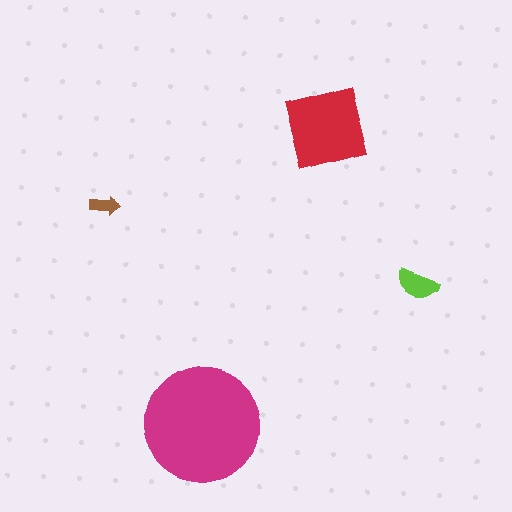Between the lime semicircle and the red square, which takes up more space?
The red square.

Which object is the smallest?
The brown arrow.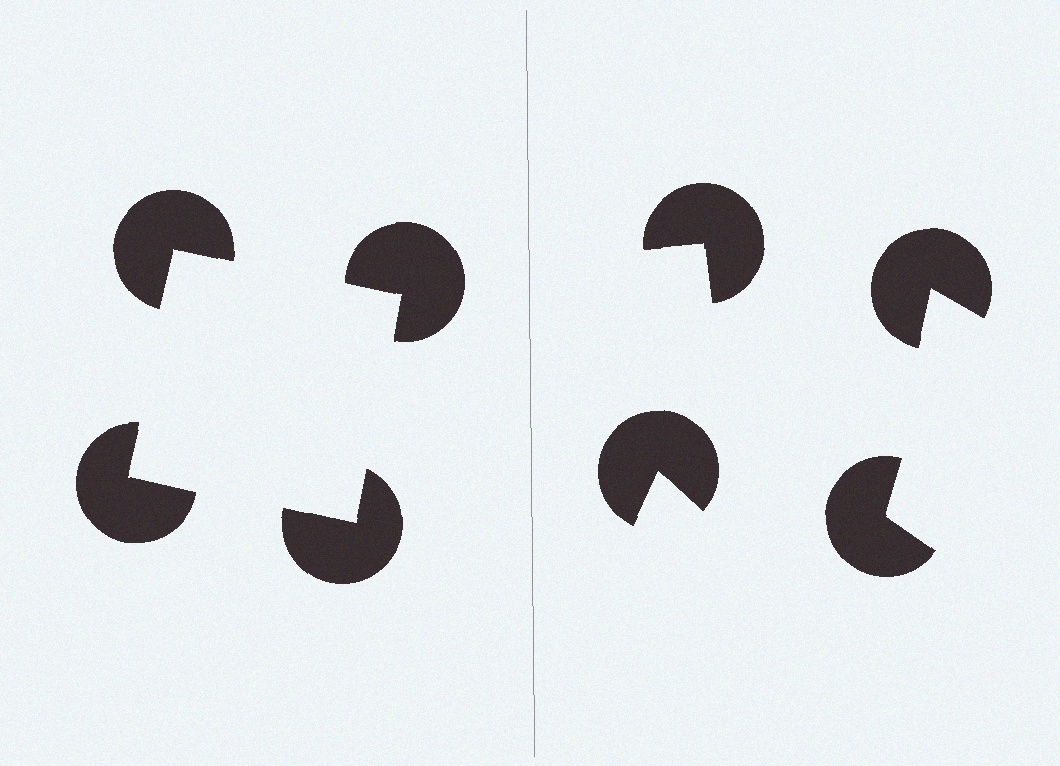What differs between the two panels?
The pac-man discs are positioned identically on both sides; only the wedge orientations differ. On the left they align to a square; on the right they are misaligned.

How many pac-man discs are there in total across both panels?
8 — 4 on each side.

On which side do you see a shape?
An illusory square appears on the left side. On the right side the wedge cuts are rotated, so no coherent shape forms.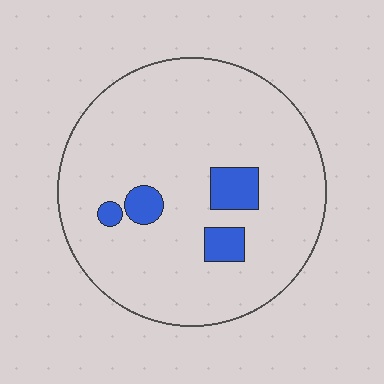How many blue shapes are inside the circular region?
4.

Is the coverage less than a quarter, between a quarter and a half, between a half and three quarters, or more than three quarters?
Less than a quarter.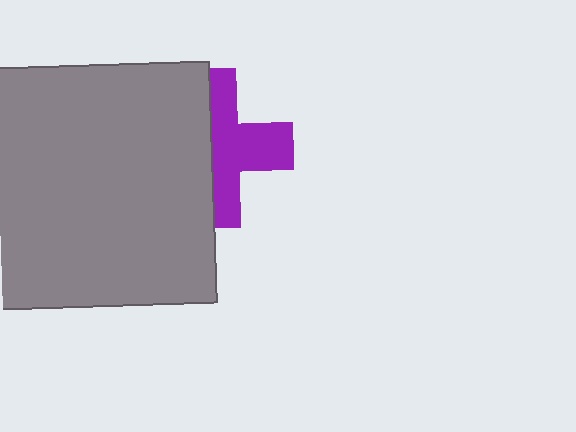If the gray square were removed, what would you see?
You would see the complete purple cross.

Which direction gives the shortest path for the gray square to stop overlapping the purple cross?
Moving left gives the shortest separation.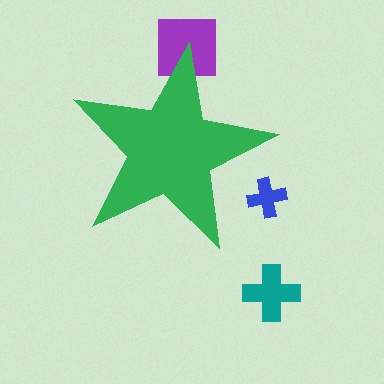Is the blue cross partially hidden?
Yes, the blue cross is partially hidden behind the green star.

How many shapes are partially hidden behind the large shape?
2 shapes are partially hidden.